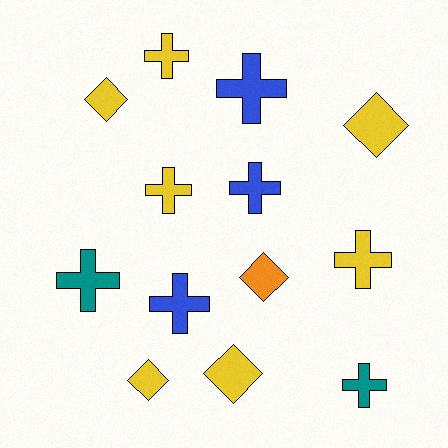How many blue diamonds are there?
There are no blue diamonds.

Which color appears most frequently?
Yellow, with 7 objects.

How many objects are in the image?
There are 13 objects.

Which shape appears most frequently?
Cross, with 8 objects.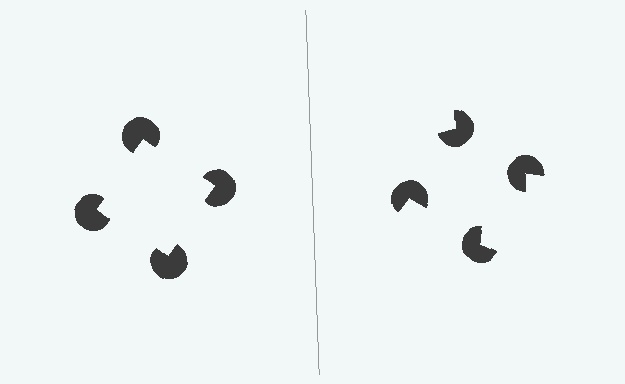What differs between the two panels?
The pac-man discs are positioned identically on both sides; only the wedge orientations differ. On the left they align to a square; on the right they are misaligned.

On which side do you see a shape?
An illusory square appears on the left side. On the right side the wedge cuts are rotated, so no coherent shape forms.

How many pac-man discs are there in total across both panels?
8 — 4 on each side.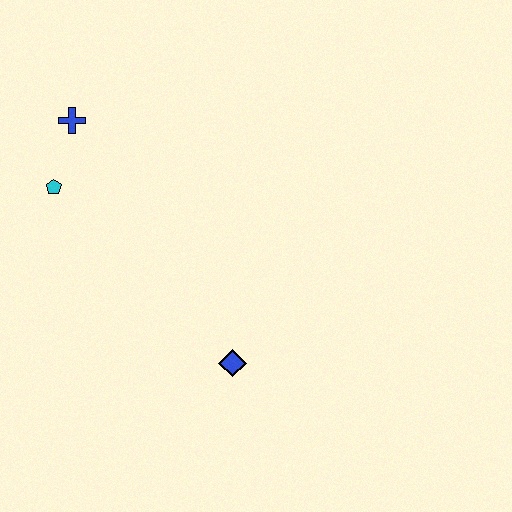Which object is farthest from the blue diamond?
The blue cross is farthest from the blue diamond.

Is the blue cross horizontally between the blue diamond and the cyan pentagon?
Yes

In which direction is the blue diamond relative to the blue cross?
The blue diamond is below the blue cross.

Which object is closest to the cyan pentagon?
The blue cross is closest to the cyan pentagon.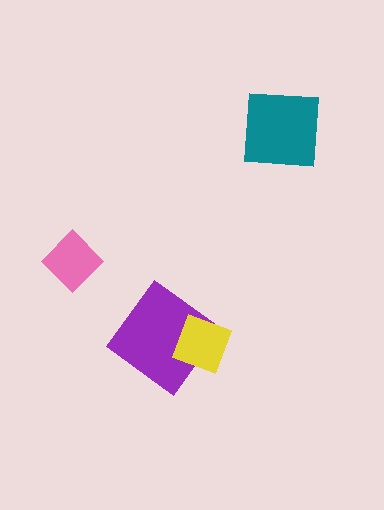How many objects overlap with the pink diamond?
0 objects overlap with the pink diamond.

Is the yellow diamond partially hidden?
No, no other shape covers it.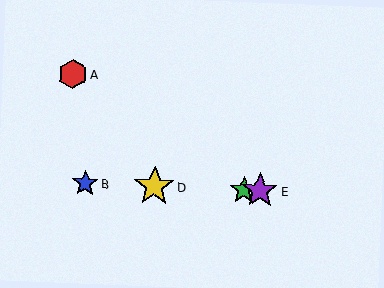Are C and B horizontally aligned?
Yes, both are at y≈190.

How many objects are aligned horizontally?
4 objects (B, C, D, E) are aligned horizontally.